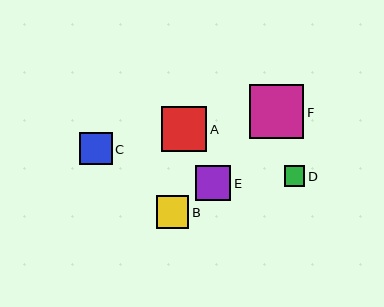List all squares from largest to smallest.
From largest to smallest: F, A, E, C, B, D.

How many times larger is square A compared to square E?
Square A is approximately 1.3 times the size of square E.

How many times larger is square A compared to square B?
Square A is approximately 1.4 times the size of square B.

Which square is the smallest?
Square D is the smallest with a size of approximately 21 pixels.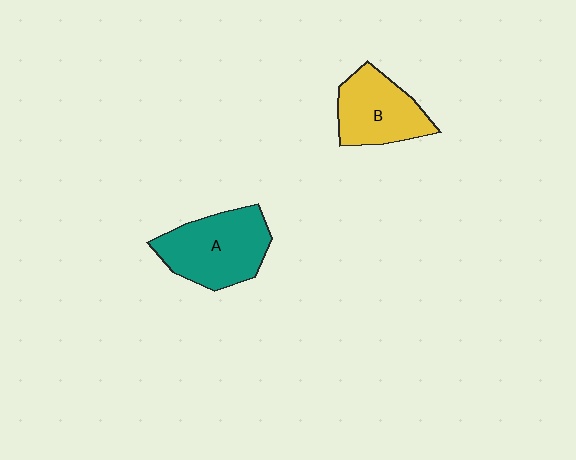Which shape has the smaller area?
Shape B (yellow).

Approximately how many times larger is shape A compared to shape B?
Approximately 1.2 times.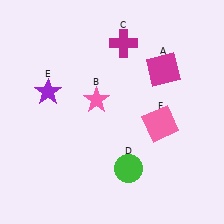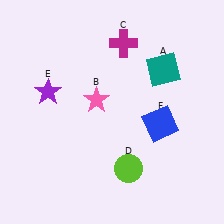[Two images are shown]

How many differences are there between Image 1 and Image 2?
There are 3 differences between the two images.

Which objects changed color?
A changed from magenta to teal. D changed from green to lime. F changed from pink to blue.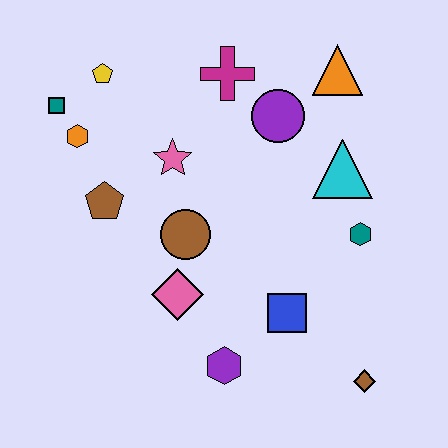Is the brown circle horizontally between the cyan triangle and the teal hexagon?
No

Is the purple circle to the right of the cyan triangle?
No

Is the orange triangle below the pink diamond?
No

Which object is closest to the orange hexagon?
The teal square is closest to the orange hexagon.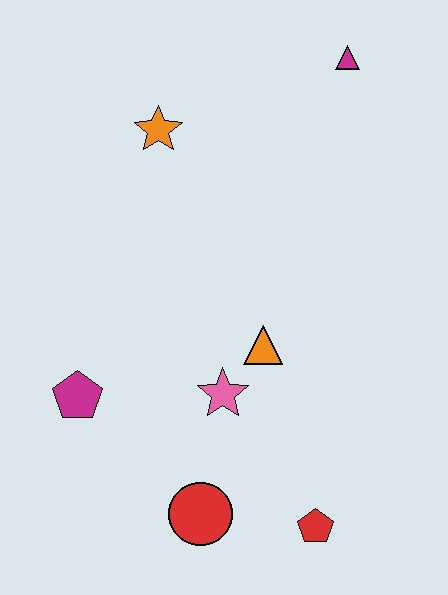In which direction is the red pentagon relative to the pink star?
The red pentagon is below the pink star.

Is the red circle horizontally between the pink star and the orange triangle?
No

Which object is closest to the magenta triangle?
The orange star is closest to the magenta triangle.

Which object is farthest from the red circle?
The magenta triangle is farthest from the red circle.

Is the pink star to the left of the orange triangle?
Yes